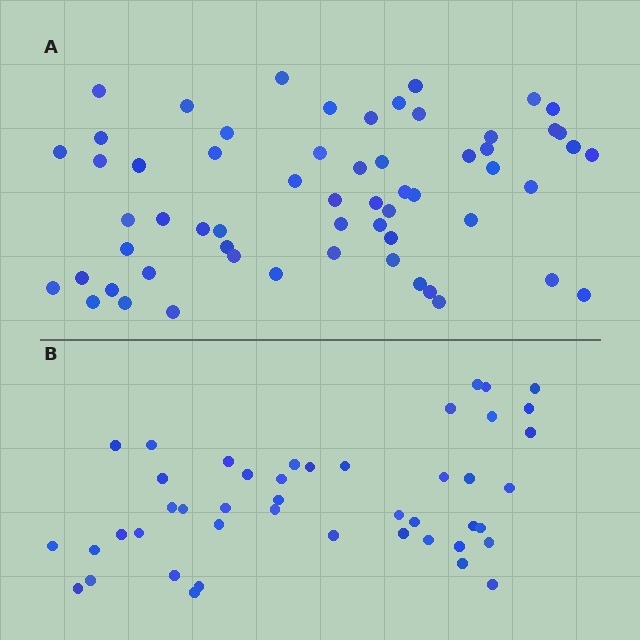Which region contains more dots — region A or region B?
Region A (the top region) has more dots.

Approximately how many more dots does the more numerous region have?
Region A has approximately 15 more dots than region B.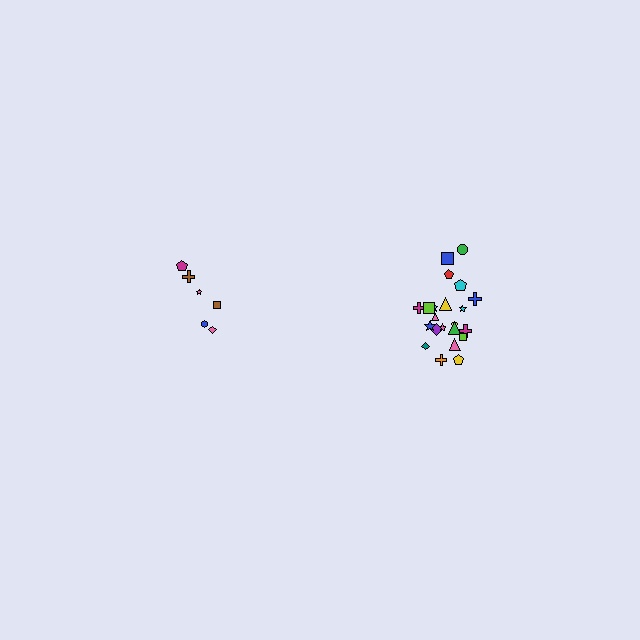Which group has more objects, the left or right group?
The right group.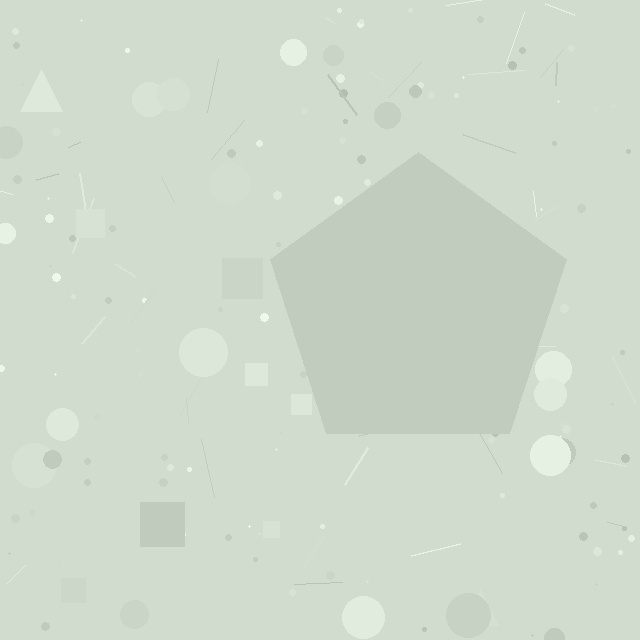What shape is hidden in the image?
A pentagon is hidden in the image.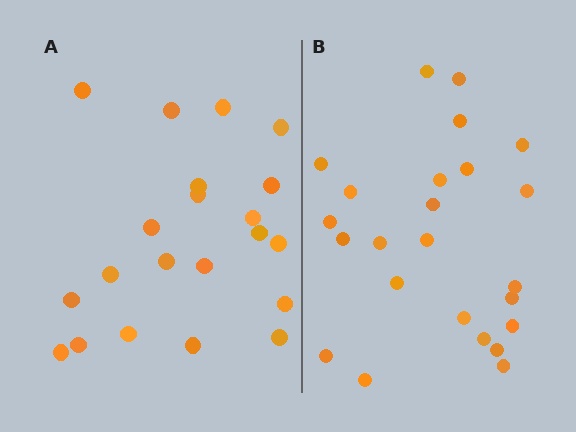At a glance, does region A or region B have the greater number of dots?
Region B (the right region) has more dots.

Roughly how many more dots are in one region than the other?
Region B has just a few more — roughly 2 or 3 more dots than region A.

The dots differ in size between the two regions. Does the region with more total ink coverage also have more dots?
No. Region A has more total ink coverage because its dots are larger, but region B actually contains more individual dots. Total area can be misleading — the number of items is what matters here.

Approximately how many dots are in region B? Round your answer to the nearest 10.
About 20 dots. (The exact count is 24, which rounds to 20.)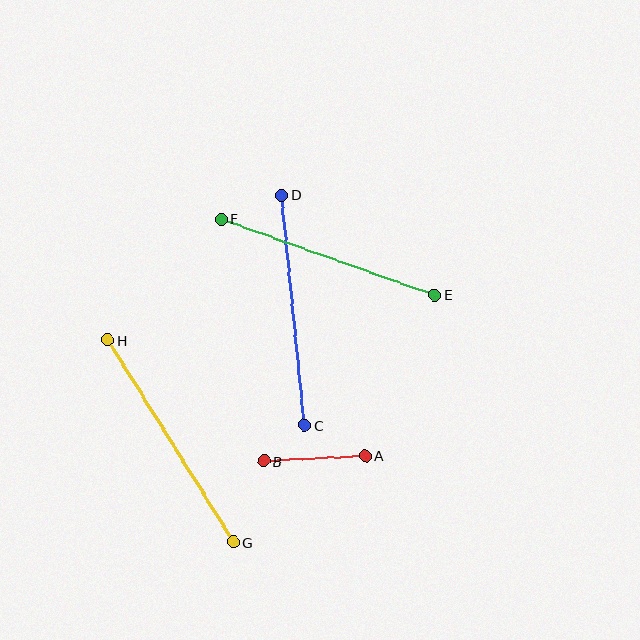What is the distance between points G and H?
The distance is approximately 238 pixels.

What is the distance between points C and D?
The distance is approximately 231 pixels.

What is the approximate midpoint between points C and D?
The midpoint is at approximately (293, 310) pixels.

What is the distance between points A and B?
The distance is approximately 101 pixels.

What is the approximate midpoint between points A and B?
The midpoint is at approximately (314, 459) pixels.